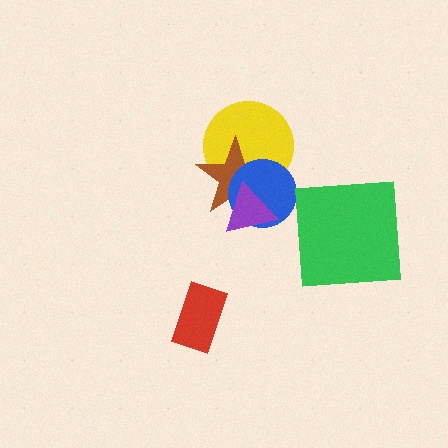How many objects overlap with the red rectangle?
0 objects overlap with the red rectangle.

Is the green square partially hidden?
No, no other shape covers it.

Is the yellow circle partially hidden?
Yes, it is partially covered by another shape.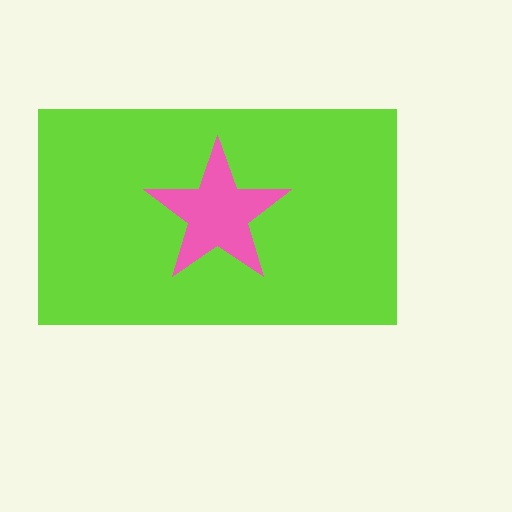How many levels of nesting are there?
2.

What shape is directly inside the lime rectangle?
The pink star.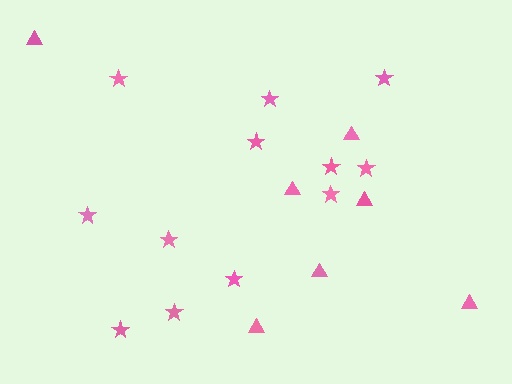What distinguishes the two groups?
There are 2 groups: one group of triangles (7) and one group of stars (12).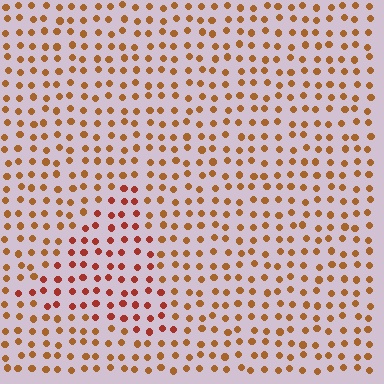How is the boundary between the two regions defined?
The boundary is defined purely by a slight shift in hue (about 25 degrees). Spacing, size, and orientation are identical on both sides.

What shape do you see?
I see a triangle.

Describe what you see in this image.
The image is filled with small brown elements in a uniform arrangement. A triangle-shaped region is visible where the elements are tinted to a slightly different hue, forming a subtle color boundary.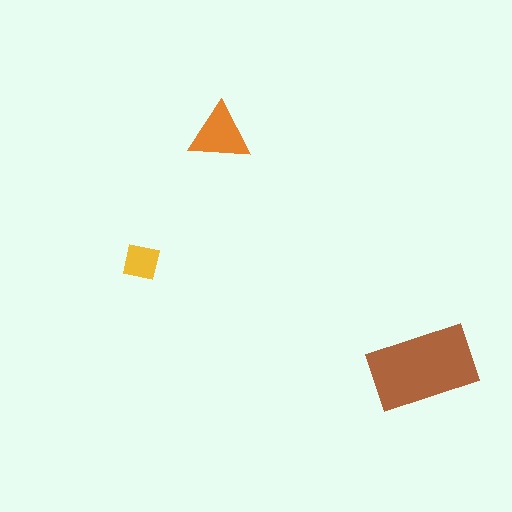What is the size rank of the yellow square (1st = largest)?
3rd.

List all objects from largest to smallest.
The brown rectangle, the orange triangle, the yellow square.